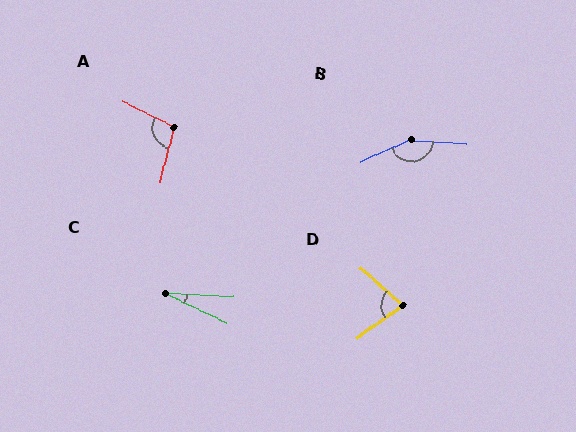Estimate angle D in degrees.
Approximately 77 degrees.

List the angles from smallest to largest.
C (22°), D (77°), A (101°), B (151°).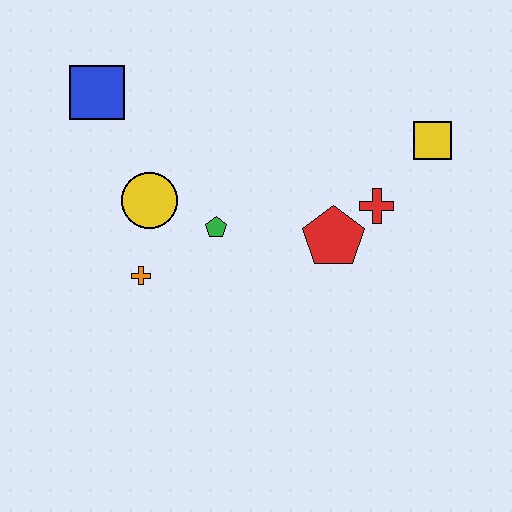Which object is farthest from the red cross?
The blue square is farthest from the red cross.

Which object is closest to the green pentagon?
The yellow circle is closest to the green pentagon.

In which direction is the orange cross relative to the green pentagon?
The orange cross is to the left of the green pentagon.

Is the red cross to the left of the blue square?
No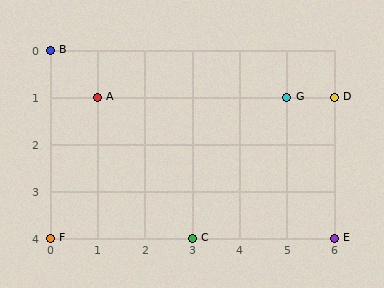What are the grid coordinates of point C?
Point C is at grid coordinates (3, 4).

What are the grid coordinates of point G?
Point G is at grid coordinates (5, 1).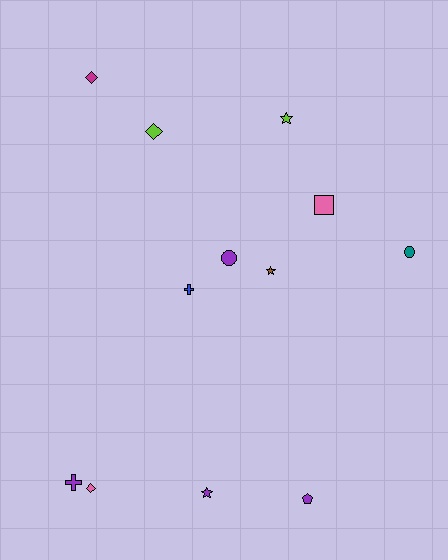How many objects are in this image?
There are 12 objects.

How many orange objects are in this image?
There are no orange objects.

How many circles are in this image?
There are 2 circles.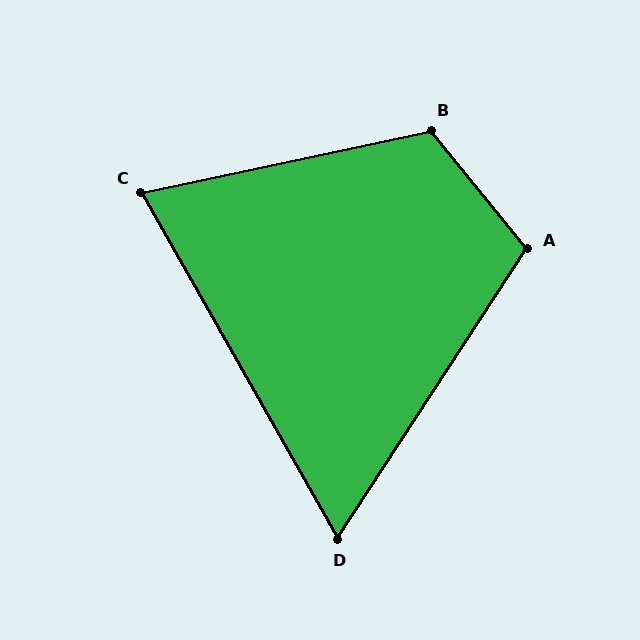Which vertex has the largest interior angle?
B, at approximately 117 degrees.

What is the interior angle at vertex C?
Approximately 73 degrees (acute).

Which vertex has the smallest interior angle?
D, at approximately 63 degrees.